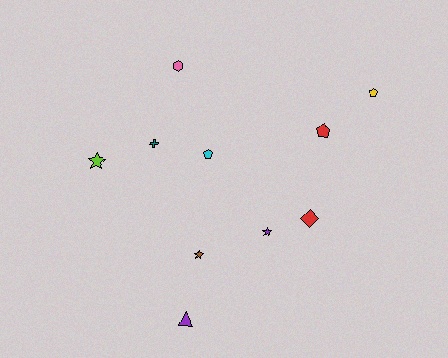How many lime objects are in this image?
There is 1 lime object.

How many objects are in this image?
There are 10 objects.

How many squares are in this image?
There are no squares.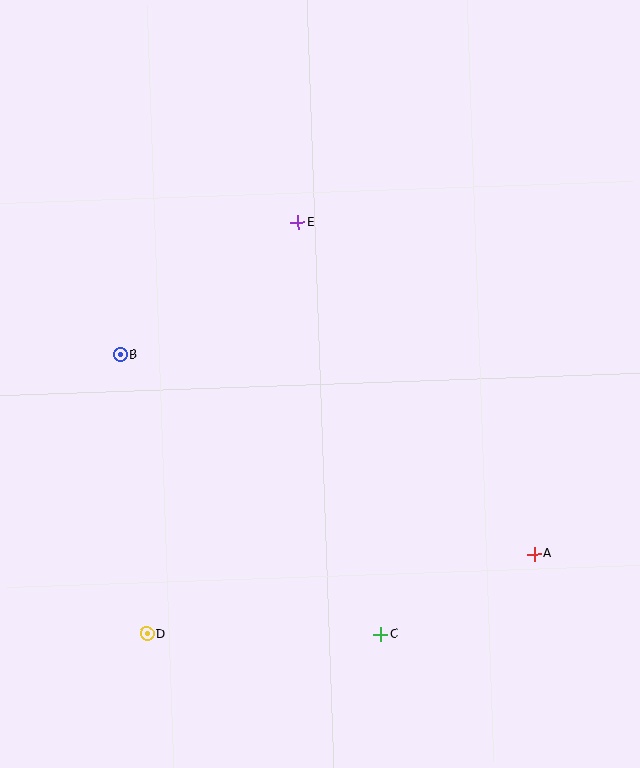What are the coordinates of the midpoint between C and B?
The midpoint between C and B is at (250, 494).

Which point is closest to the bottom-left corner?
Point D is closest to the bottom-left corner.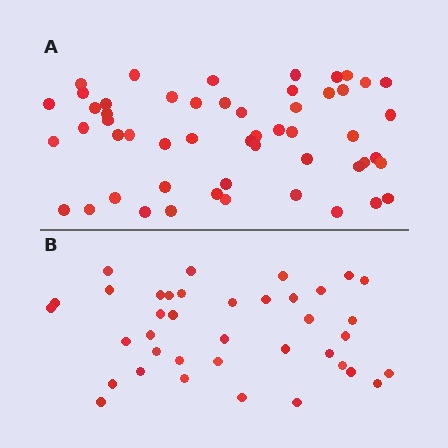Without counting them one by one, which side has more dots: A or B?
Region A (the top region) has more dots.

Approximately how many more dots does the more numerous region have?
Region A has approximately 15 more dots than region B.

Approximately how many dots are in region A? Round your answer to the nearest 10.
About 50 dots. (The exact count is 53, which rounds to 50.)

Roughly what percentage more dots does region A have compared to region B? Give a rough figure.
About 40% more.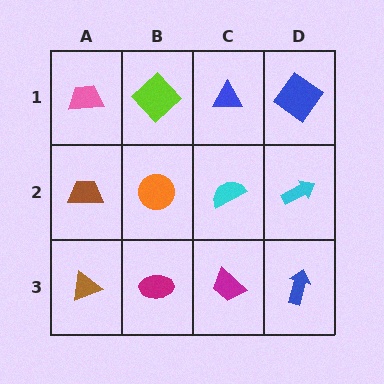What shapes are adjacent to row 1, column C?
A cyan semicircle (row 2, column C), a lime diamond (row 1, column B), a blue diamond (row 1, column D).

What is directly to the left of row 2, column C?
An orange circle.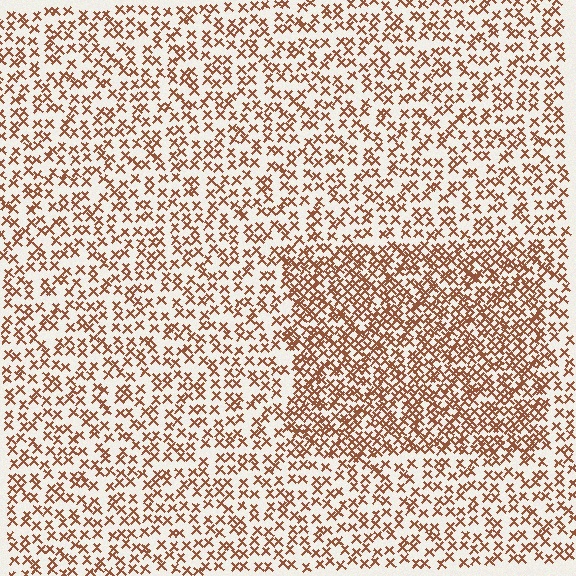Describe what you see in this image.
The image contains small brown elements arranged at two different densities. A rectangle-shaped region is visible where the elements are more densely packed than the surrounding area.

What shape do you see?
I see a rectangle.